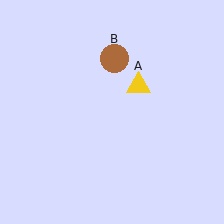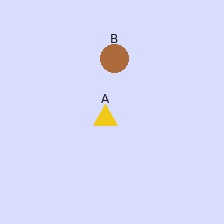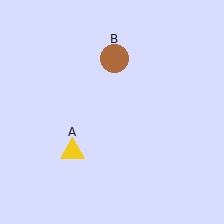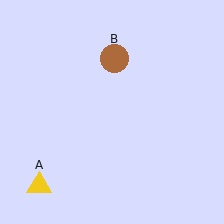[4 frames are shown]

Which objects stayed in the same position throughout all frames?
Brown circle (object B) remained stationary.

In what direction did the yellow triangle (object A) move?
The yellow triangle (object A) moved down and to the left.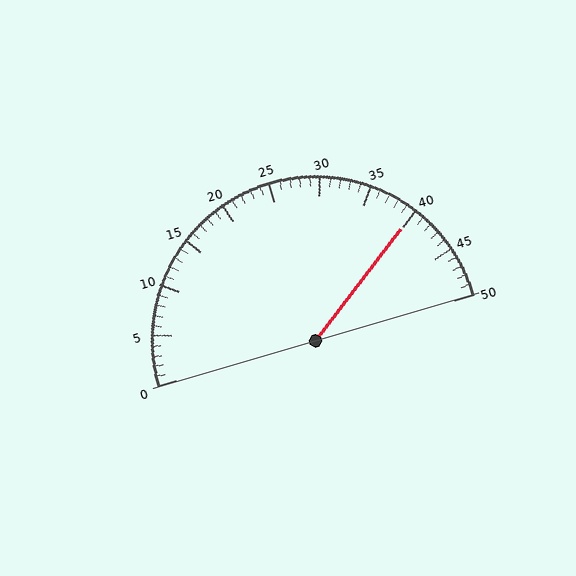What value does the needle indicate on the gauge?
The needle indicates approximately 40.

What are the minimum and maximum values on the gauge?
The gauge ranges from 0 to 50.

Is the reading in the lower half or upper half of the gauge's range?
The reading is in the upper half of the range (0 to 50).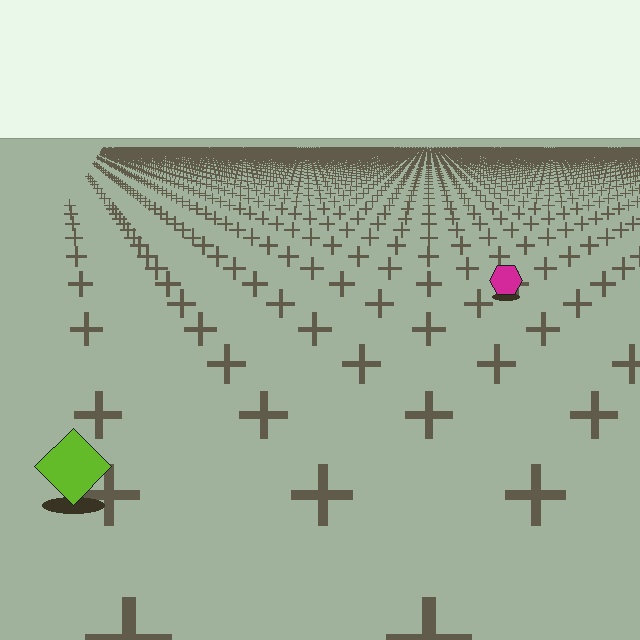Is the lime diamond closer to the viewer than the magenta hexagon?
Yes. The lime diamond is closer — you can tell from the texture gradient: the ground texture is coarser near it.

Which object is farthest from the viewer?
The magenta hexagon is farthest from the viewer. It appears smaller and the ground texture around it is denser.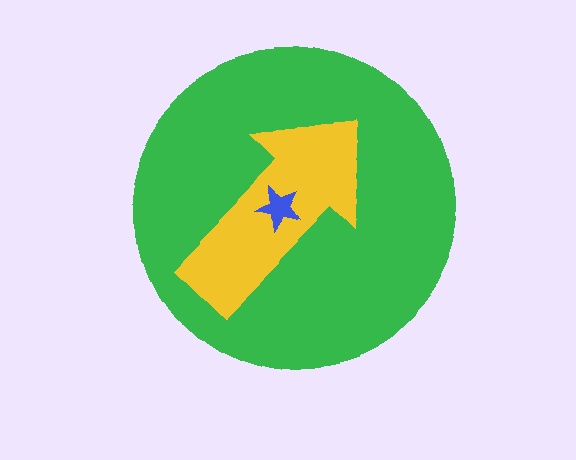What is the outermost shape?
The green circle.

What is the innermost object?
The blue star.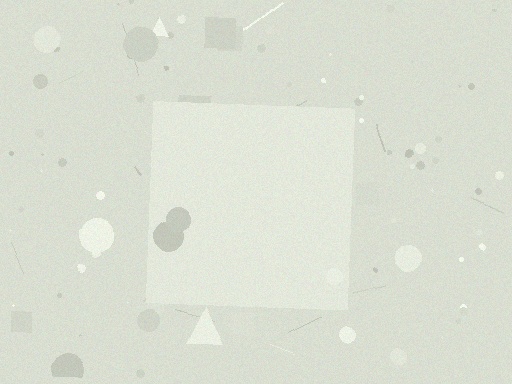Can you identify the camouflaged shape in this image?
The camouflaged shape is a square.